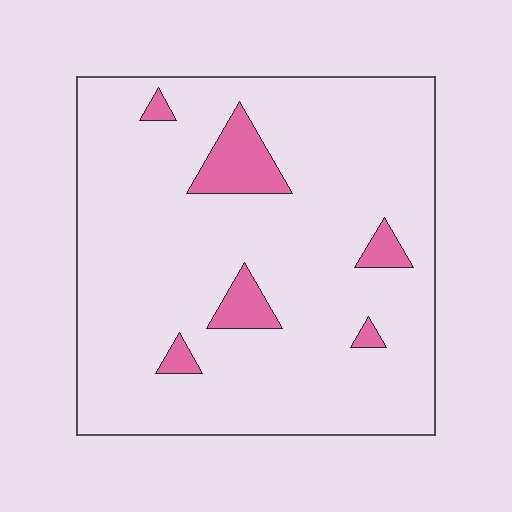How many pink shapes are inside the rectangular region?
6.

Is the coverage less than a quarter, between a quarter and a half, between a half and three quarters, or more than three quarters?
Less than a quarter.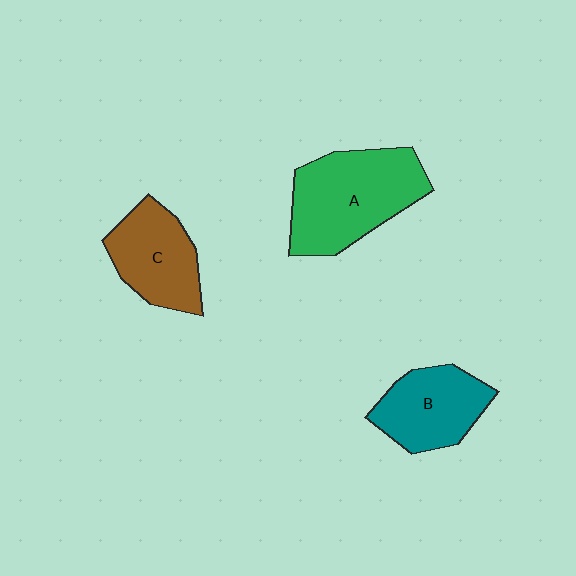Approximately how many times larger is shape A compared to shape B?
Approximately 1.4 times.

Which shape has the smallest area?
Shape C (brown).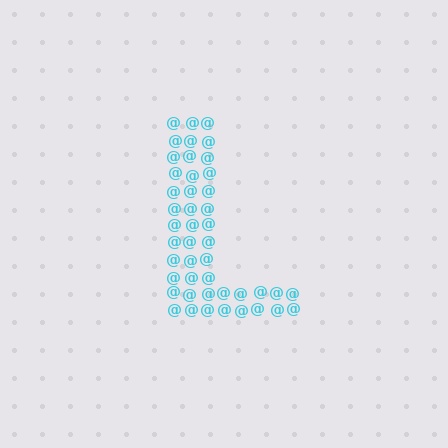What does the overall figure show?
The overall figure shows the letter L.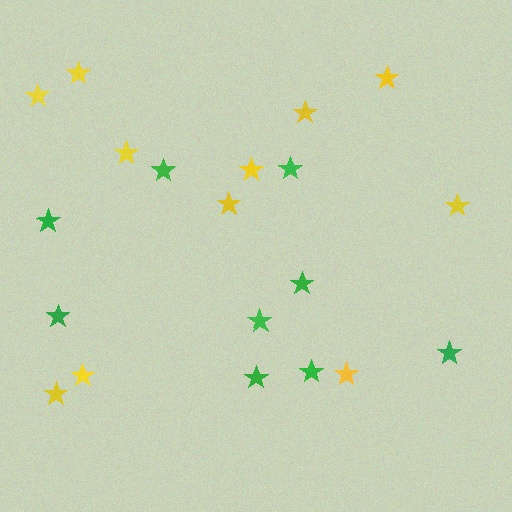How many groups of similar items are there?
There are 2 groups: one group of yellow stars (11) and one group of green stars (9).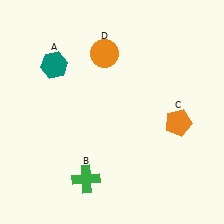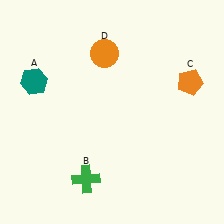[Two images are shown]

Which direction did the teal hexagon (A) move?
The teal hexagon (A) moved left.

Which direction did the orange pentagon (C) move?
The orange pentagon (C) moved up.